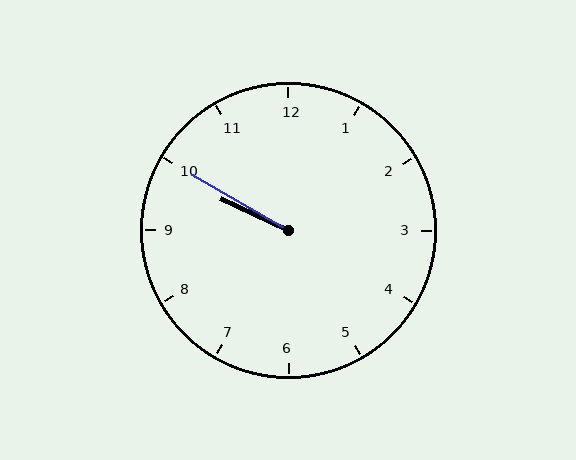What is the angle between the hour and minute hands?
Approximately 5 degrees.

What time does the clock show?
9:50.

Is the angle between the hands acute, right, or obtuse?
It is acute.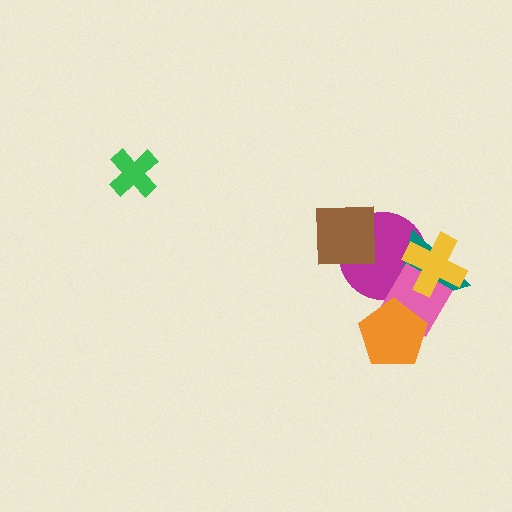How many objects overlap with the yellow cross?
3 objects overlap with the yellow cross.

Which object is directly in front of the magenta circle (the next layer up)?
The teal triangle is directly in front of the magenta circle.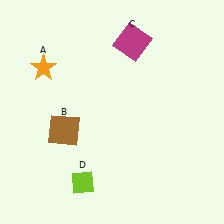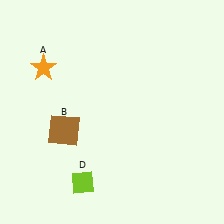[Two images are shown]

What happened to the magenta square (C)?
The magenta square (C) was removed in Image 2. It was in the top-right area of Image 1.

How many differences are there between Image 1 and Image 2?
There is 1 difference between the two images.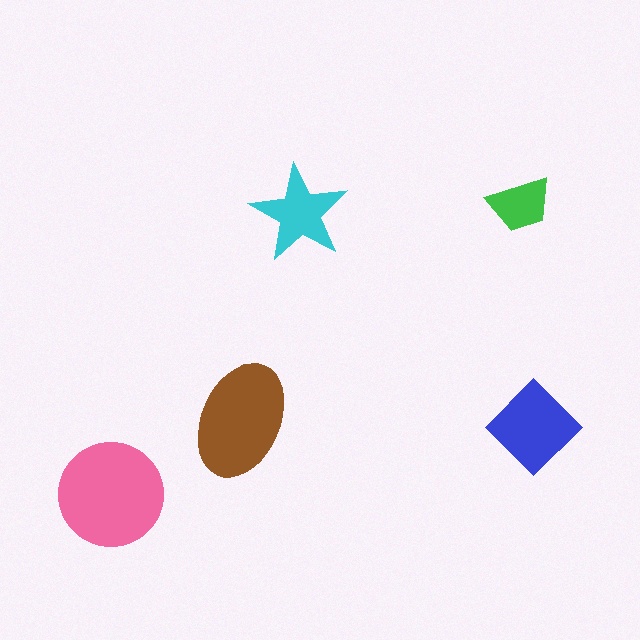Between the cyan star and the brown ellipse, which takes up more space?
The brown ellipse.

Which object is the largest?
The pink circle.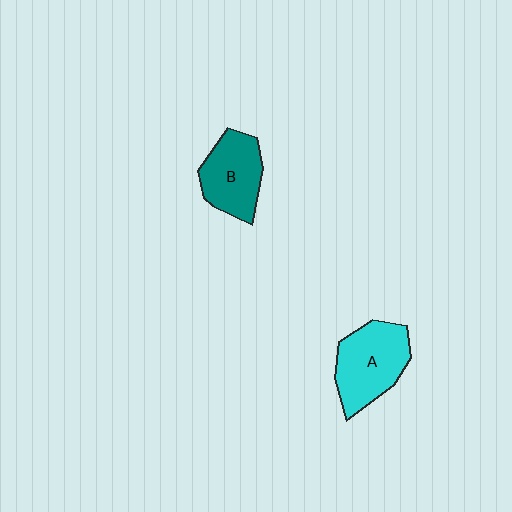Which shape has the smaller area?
Shape B (teal).